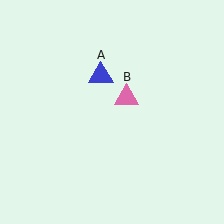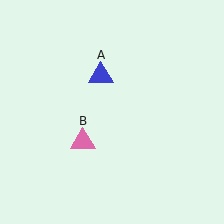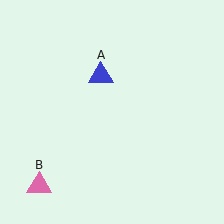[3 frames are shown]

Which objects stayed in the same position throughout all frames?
Blue triangle (object A) remained stationary.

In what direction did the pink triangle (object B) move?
The pink triangle (object B) moved down and to the left.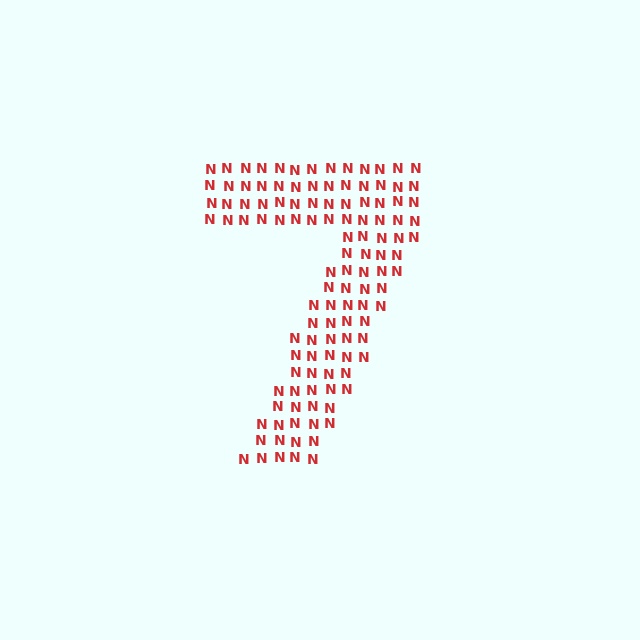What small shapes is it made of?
It is made of small letter N's.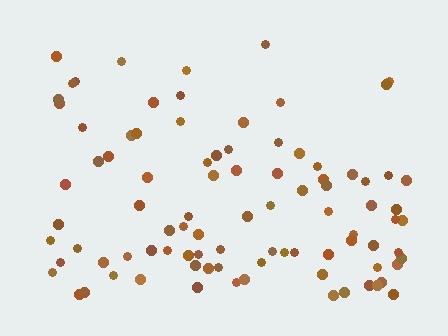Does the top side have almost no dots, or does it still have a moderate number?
Still a moderate number, just noticeably fewer than the bottom.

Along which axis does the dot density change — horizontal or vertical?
Vertical.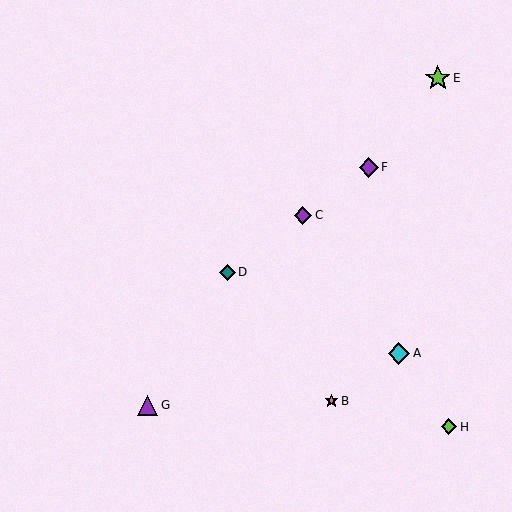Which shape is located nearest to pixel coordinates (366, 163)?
The purple diamond (labeled F) at (369, 168) is nearest to that location.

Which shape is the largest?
The lime star (labeled E) is the largest.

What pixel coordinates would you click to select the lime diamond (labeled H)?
Click at (449, 427) to select the lime diamond H.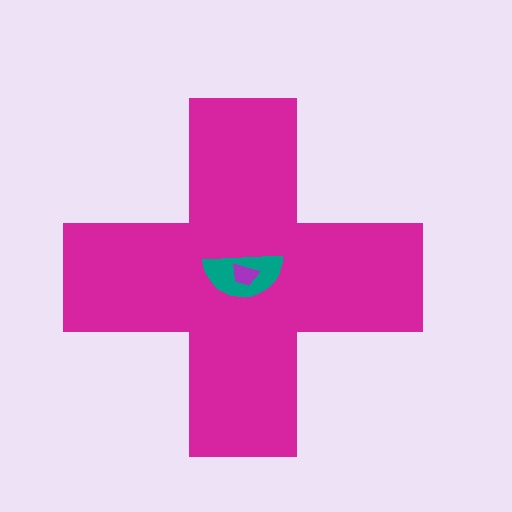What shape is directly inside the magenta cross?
The teal semicircle.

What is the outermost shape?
The magenta cross.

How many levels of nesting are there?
3.